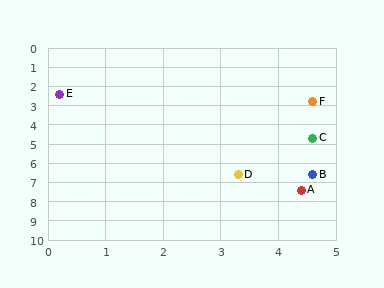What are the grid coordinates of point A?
Point A is at approximately (4.4, 7.4).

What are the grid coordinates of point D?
Point D is at approximately (3.3, 6.6).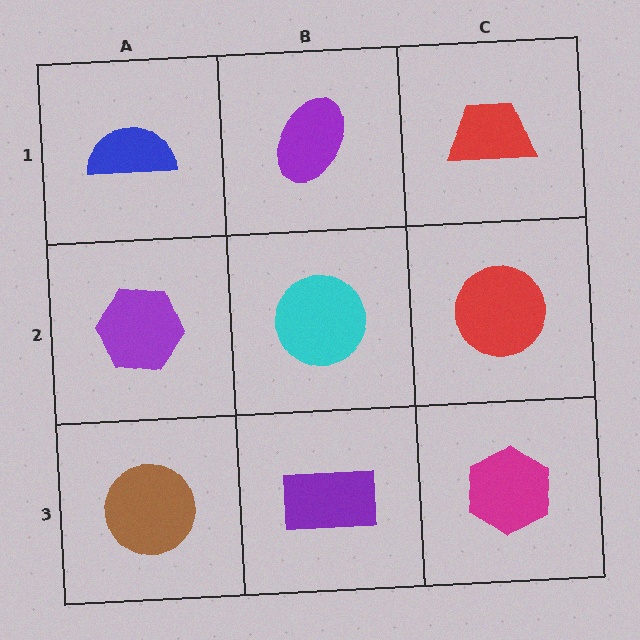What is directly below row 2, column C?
A magenta hexagon.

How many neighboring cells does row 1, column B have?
3.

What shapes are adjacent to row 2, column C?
A red trapezoid (row 1, column C), a magenta hexagon (row 3, column C), a cyan circle (row 2, column B).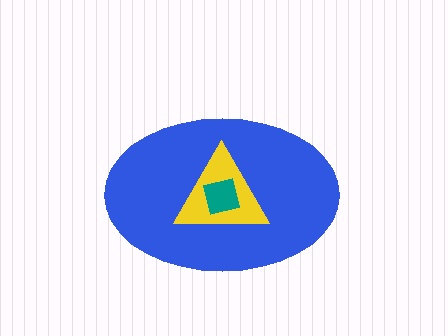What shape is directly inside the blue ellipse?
The yellow triangle.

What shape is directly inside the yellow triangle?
The teal square.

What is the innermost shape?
The teal square.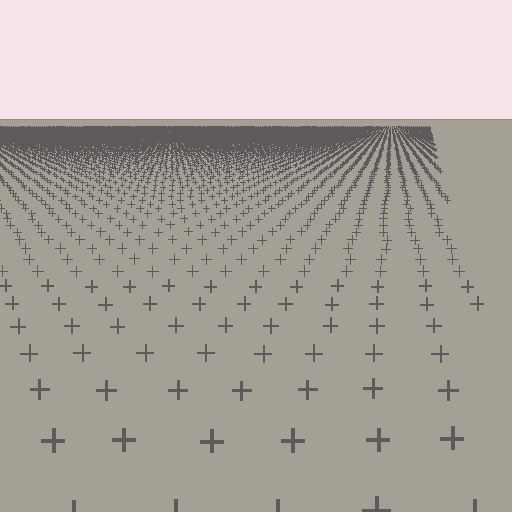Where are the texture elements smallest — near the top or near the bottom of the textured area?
Near the top.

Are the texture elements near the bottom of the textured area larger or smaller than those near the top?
Larger. Near the bottom, elements are closer to the viewer and appear at a bigger on-screen size.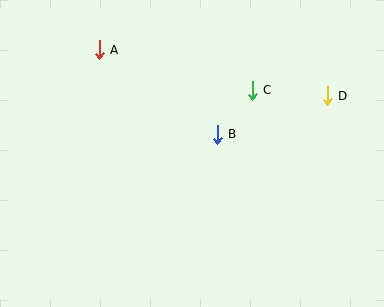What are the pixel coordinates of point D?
Point D is at (327, 96).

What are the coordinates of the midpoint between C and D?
The midpoint between C and D is at (290, 93).